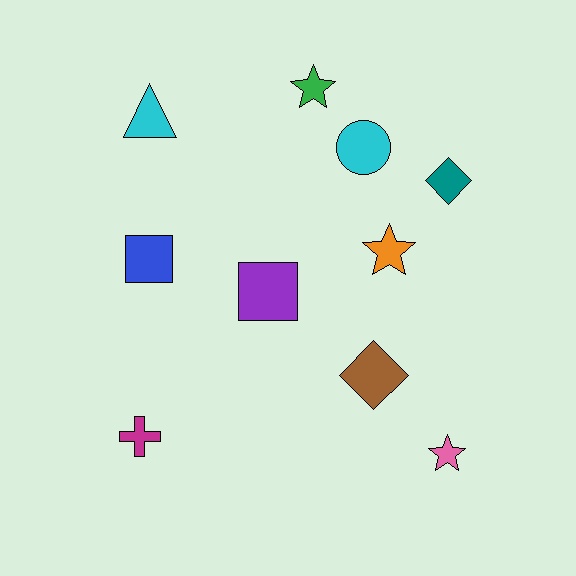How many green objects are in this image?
There is 1 green object.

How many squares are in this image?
There are 2 squares.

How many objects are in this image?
There are 10 objects.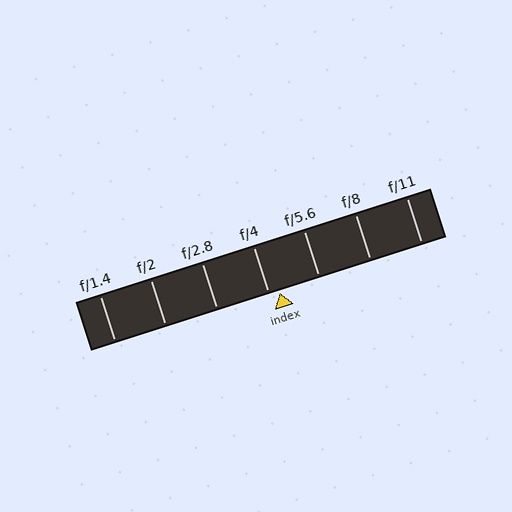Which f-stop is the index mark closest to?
The index mark is closest to f/4.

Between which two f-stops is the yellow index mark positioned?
The index mark is between f/4 and f/5.6.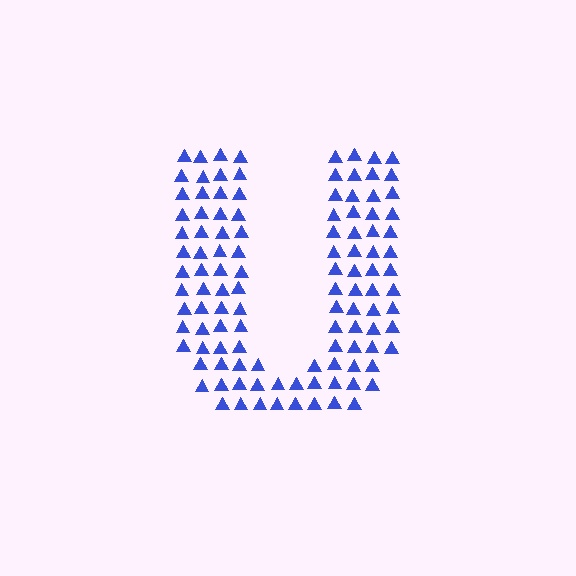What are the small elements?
The small elements are triangles.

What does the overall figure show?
The overall figure shows the letter U.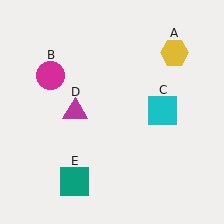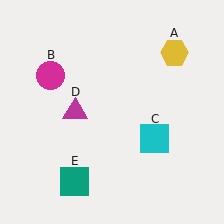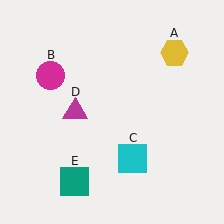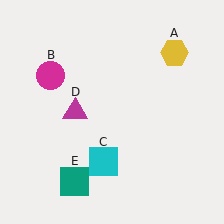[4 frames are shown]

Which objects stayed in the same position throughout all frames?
Yellow hexagon (object A) and magenta circle (object B) and magenta triangle (object D) and teal square (object E) remained stationary.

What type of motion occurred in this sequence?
The cyan square (object C) rotated clockwise around the center of the scene.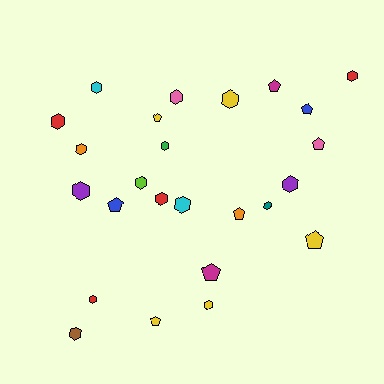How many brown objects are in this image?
There is 1 brown object.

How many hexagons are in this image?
There are 16 hexagons.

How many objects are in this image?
There are 25 objects.